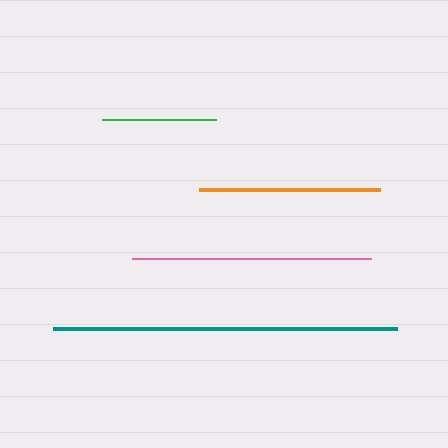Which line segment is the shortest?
The green line is the shortest at approximately 113 pixels.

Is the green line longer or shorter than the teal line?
The teal line is longer than the green line.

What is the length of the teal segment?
The teal segment is approximately 344 pixels long.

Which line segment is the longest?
The teal line is the longest at approximately 344 pixels.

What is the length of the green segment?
The green segment is approximately 113 pixels long.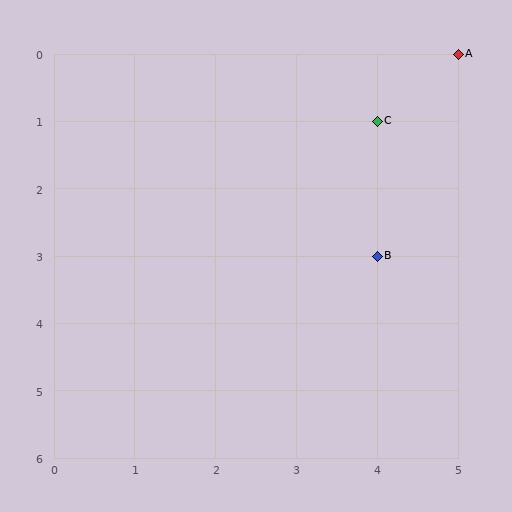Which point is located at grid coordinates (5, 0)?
Point A is at (5, 0).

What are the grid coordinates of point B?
Point B is at grid coordinates (4, 3).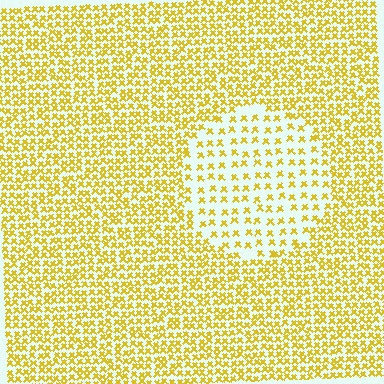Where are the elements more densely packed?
The elements are more densely packed outside the circle boundary.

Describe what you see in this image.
The image contains small yellow elements arranged at two different densities. A circle-shaped region is visible where the elements are less densely packed than the surrounding area.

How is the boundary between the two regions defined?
The boundary is defined by a change in element density (approximately 2.2x ratio). All elements are the same color, size, and shape.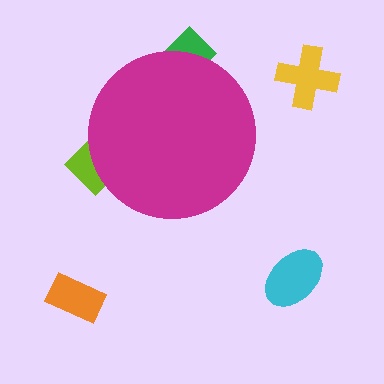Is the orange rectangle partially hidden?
No, the orange rectangle is fully visible.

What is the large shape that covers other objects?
A magenta circle.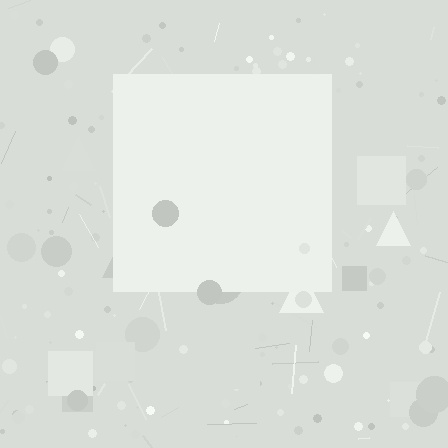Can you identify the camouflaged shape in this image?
The camouflaged shape is a square.